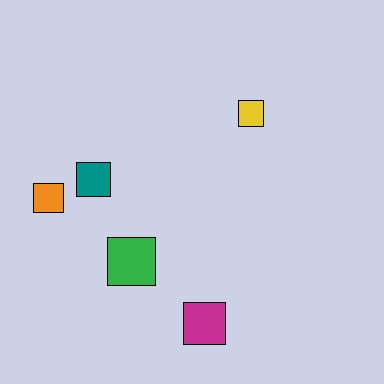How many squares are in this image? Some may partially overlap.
There are 5 squares.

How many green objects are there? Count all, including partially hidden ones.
There is 1 green object.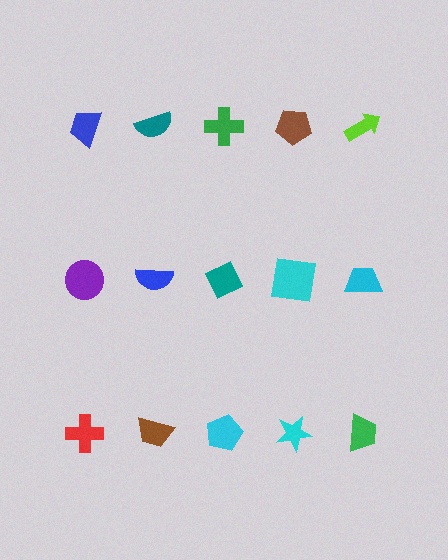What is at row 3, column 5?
A green trapezoid.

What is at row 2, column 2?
A blue semicircle.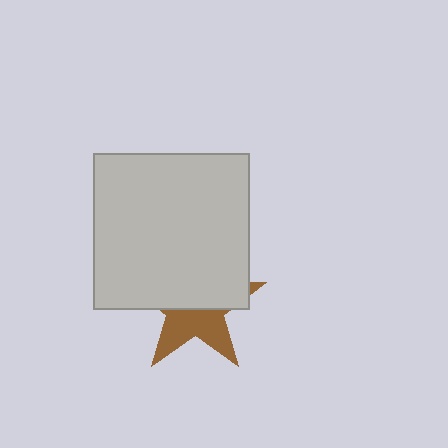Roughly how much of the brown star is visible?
A small part of it is visible (roughly 43%).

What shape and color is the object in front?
The object in front is a light gray square.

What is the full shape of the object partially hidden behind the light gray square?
The partially hidden object is a brown star.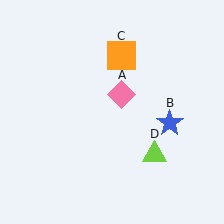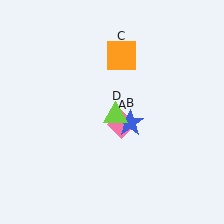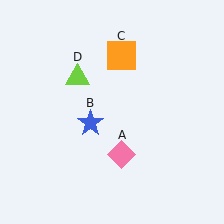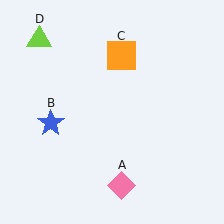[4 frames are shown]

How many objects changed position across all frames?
3 objects changed position: pink diamond (object A), blue star (object B), lime triangle (object D).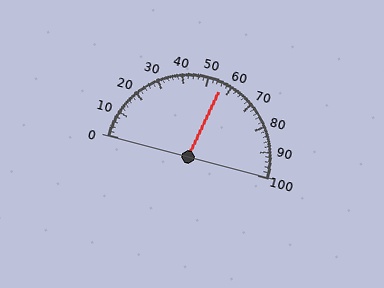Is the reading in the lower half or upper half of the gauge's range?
The reading is in the upper half of the range (0 to 100).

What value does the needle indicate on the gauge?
The needle indicates approximately 56.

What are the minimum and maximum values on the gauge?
The gauge ranges from 0 to 100.